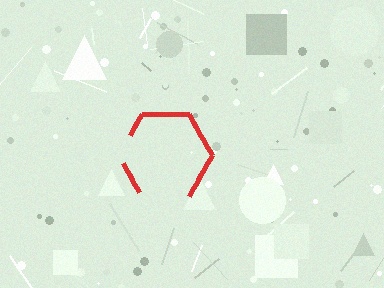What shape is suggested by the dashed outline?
The dashed outline suggests a hexagon.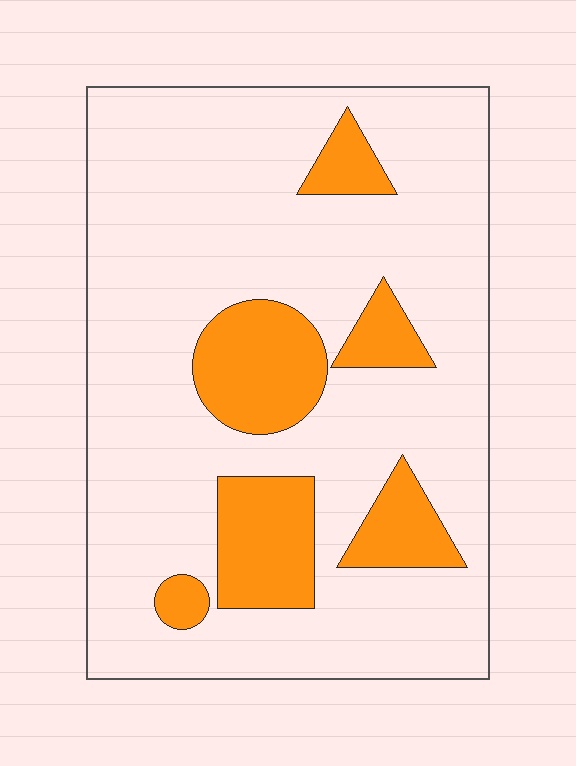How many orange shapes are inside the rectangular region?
6.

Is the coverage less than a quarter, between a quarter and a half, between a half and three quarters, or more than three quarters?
Less than a quarter.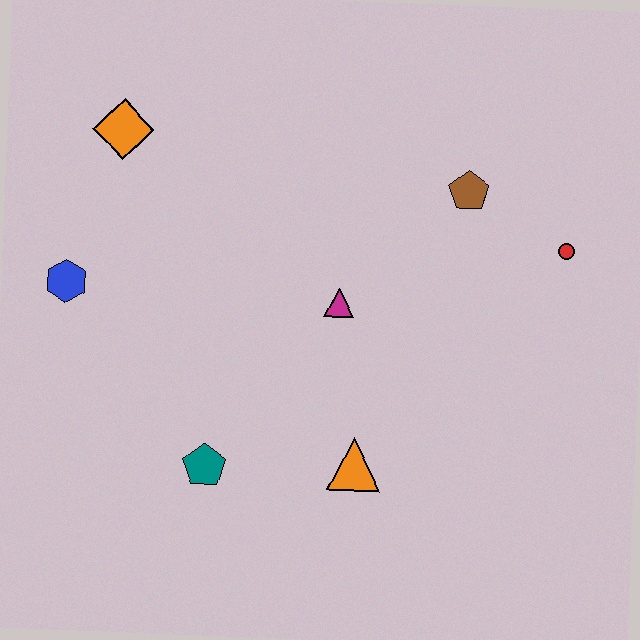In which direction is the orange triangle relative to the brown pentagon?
The orange triangle is below the brown pentagon.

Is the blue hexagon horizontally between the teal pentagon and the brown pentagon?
No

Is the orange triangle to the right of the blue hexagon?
Yes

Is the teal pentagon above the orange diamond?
No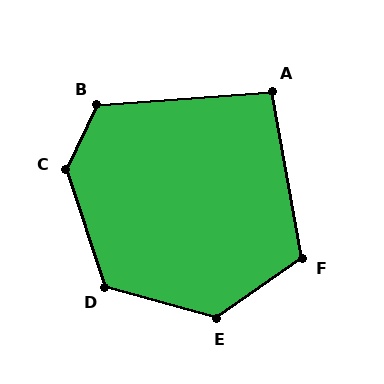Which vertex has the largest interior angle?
C, at approximately 135 degrees.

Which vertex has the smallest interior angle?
A, at approximately 96 degrees.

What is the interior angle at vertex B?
Approximately 121 degrees (obtuse).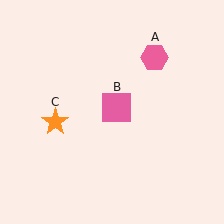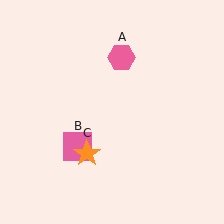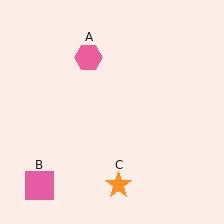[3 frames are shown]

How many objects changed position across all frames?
3 objects changed position: pink hexagon (object A), pink square (object B), orange star (object C).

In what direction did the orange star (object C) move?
The orange star (object C) moved down and to the right.